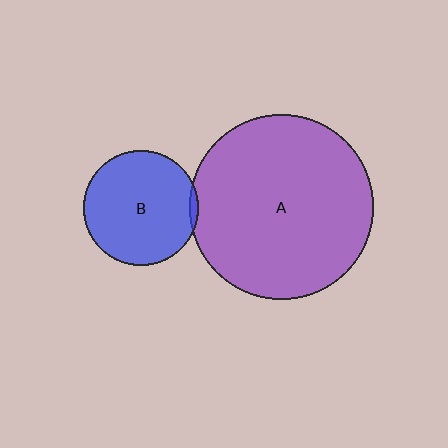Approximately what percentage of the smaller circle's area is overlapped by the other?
Approximately 5%.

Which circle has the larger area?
Circle A (purple).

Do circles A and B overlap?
Yes.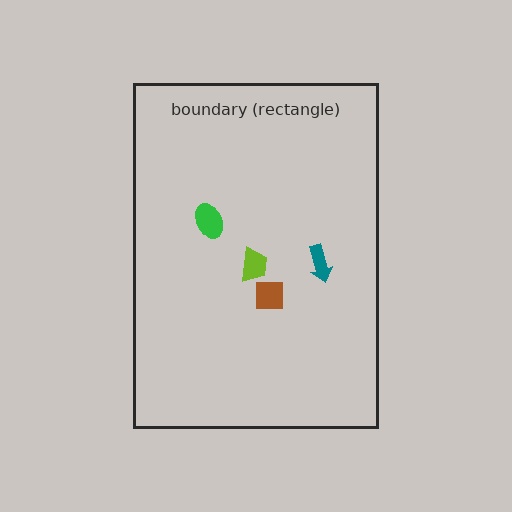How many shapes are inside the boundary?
4 inside, 0 outside.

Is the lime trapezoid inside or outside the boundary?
Inside.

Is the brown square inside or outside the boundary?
Inside.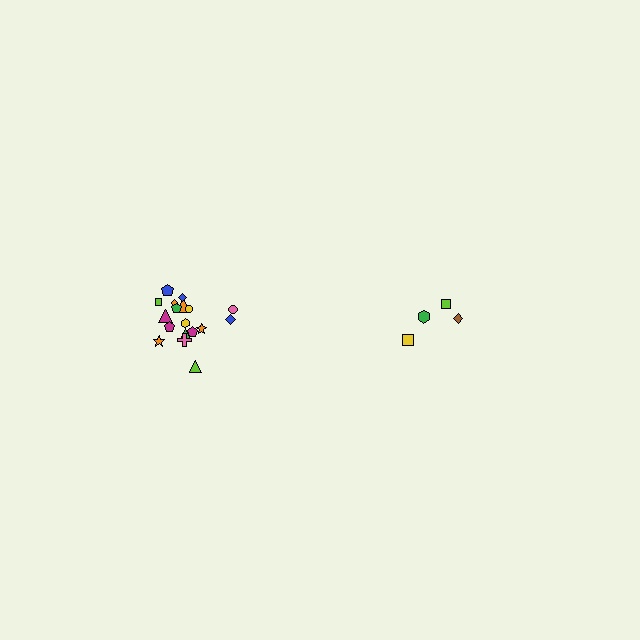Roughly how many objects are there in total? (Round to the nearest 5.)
Roughly 20 objects in total.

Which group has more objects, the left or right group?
The left group.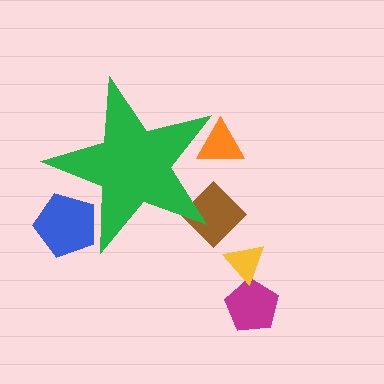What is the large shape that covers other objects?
A green star.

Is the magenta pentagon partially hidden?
No, the magenta pentagon is fully visible.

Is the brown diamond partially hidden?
Yes, the brown diamond is partially hidden behind the green star.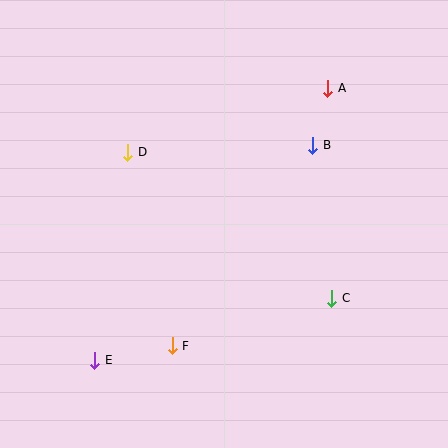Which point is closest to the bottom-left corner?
Point E is closest to the bottom-left corner.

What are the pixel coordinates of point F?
Point F is at (172, 346).